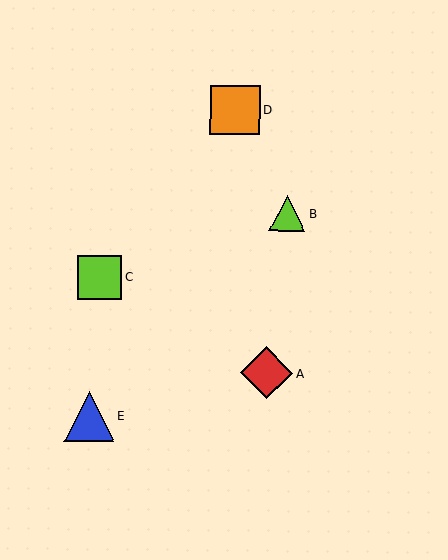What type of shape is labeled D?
Shape D is an orange square.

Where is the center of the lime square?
The center of the lime square is at (100, 277).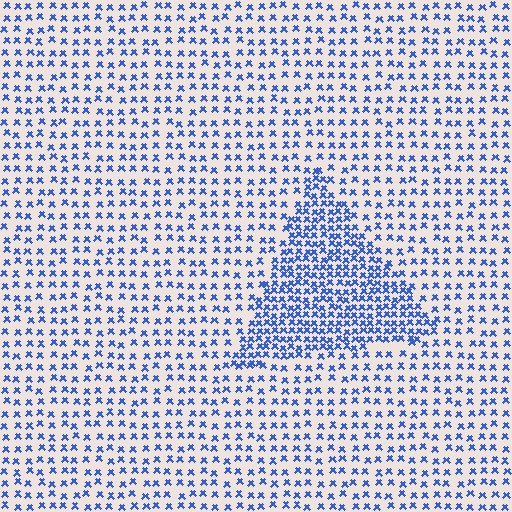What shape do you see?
I see a triangle.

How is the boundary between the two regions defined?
The boundary is defined by a change in element density (approximately 2.1x ratio). All elements are the same color, size, and shape.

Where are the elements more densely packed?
The elements are more densely packed inside the triangle boundary.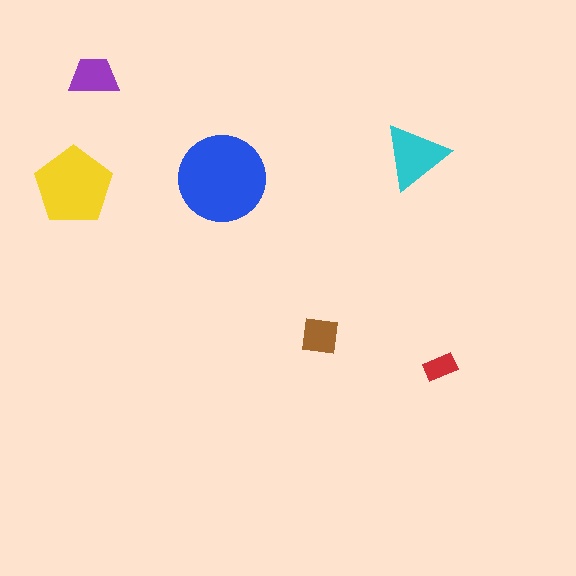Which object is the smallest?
The red rectangle.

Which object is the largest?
The blue circle.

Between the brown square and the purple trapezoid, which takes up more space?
The purple trapezoid.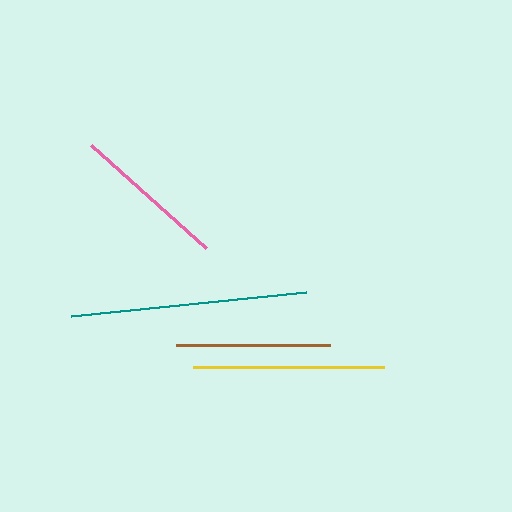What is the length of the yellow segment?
The yellow segment is approximately 192 pixels long.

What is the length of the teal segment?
The teal segment is approximately 236 pixels long.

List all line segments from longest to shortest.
From longest to shortest: teal, yellow, brown, pink.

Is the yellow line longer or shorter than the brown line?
The yellow line is longer than the brown line.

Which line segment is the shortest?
The pink line is the shortest at approximately 154 pixels.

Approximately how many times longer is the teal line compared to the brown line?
The teal line is approximately 1.5 times the length of the brown line.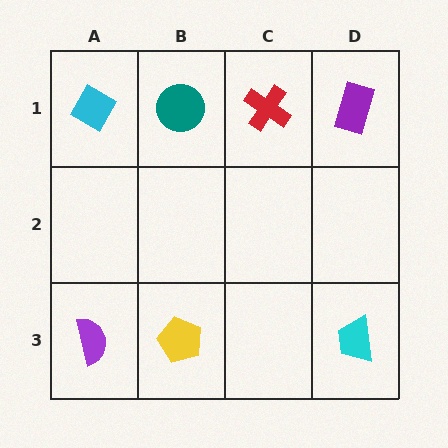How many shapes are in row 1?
4 shapes.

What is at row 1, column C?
A red cross.